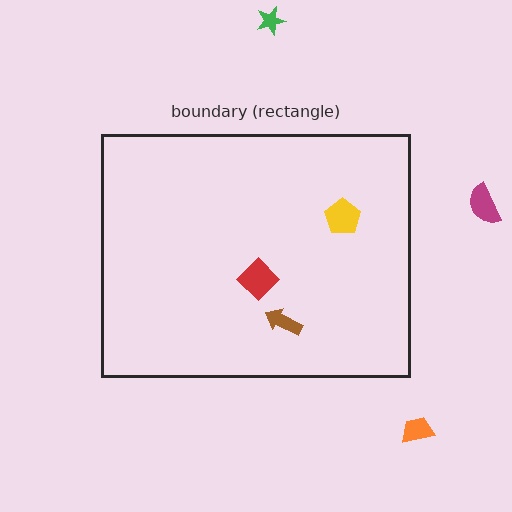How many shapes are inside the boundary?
3 inside, 3 outside.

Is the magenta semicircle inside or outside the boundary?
Outside.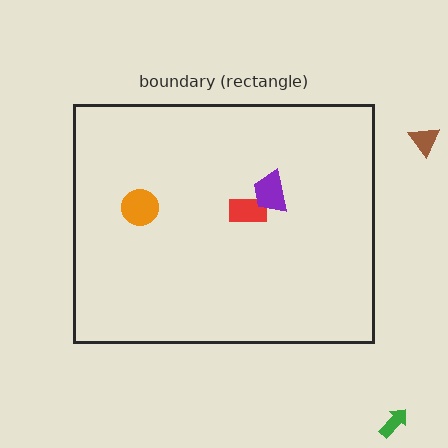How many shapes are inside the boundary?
3 inside, 2 outside.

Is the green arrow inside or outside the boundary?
Outside.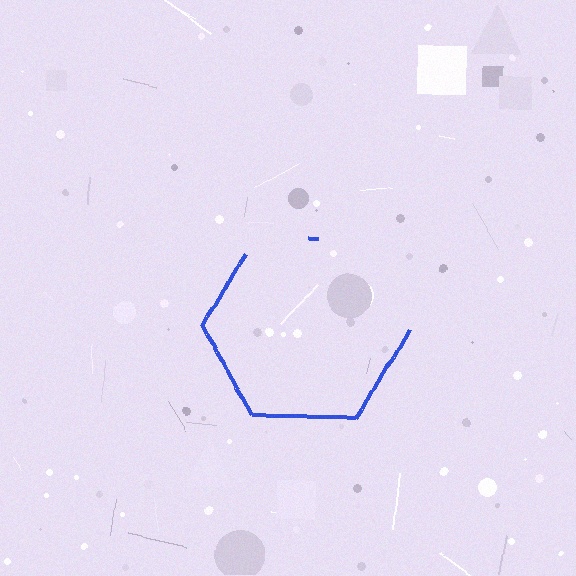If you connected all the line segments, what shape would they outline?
They would outline a hexagon.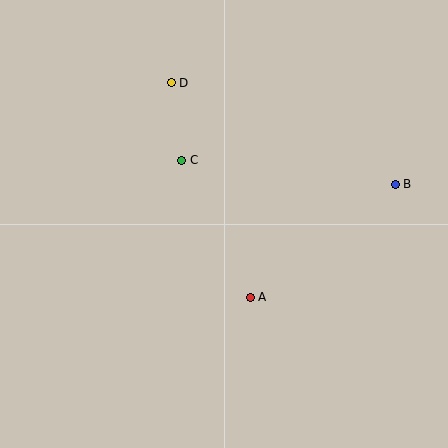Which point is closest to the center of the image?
Point C at (182, 160) is closest to the center.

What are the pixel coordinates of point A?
Point A is at (250, 297).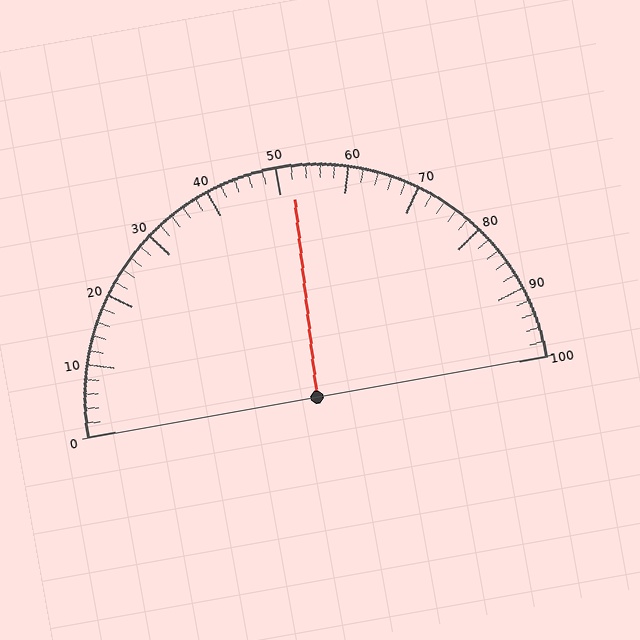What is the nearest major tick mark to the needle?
The nearest major tick mark is 50.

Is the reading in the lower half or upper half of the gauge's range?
The reading is in the upper half of the range (0 to 100).